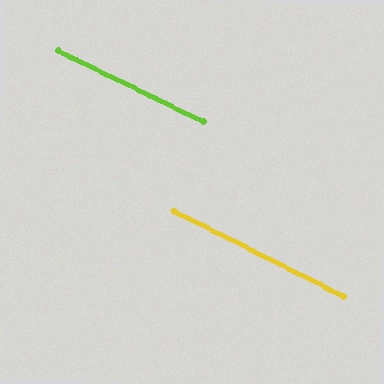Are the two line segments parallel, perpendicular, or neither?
Parallel — their directions differ by only 0.7°.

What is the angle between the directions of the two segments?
Approximately 1 degree.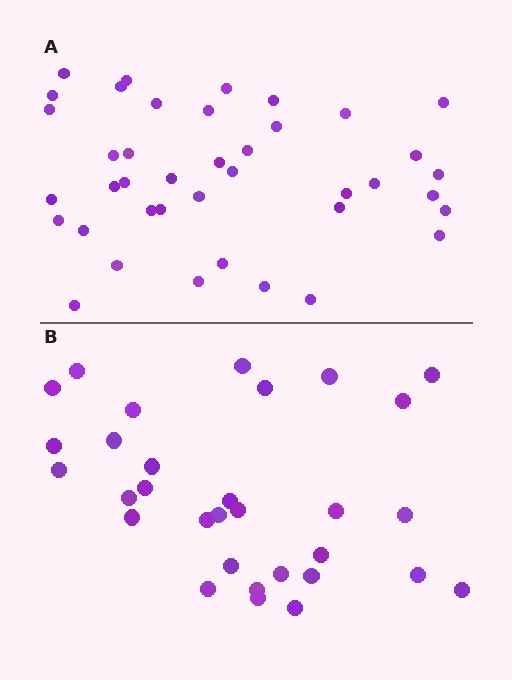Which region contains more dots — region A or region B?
Region A (the top region) has more dots.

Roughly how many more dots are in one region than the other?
Region A has roughly 8 or so more dots than region B.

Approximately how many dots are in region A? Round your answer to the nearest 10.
About 40 dots.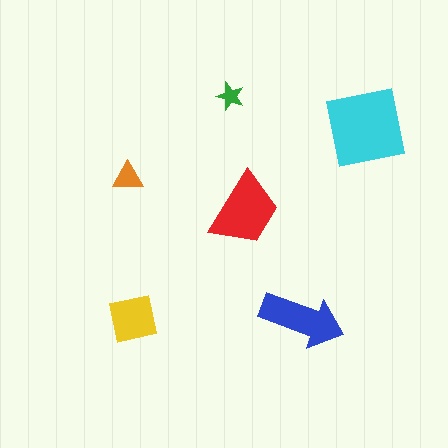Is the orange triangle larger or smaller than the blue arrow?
Smaller.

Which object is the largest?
The cyan square.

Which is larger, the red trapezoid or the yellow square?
The red trapezoid.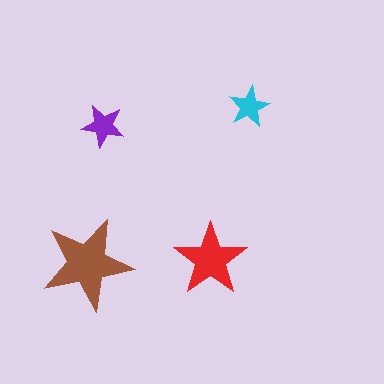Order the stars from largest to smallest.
the brown one, the red one, the purple one, the cyan one.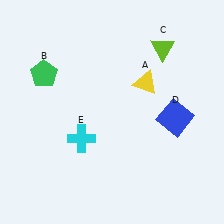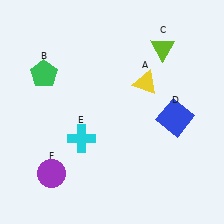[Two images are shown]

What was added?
A purple circle (F) was added in Image 2.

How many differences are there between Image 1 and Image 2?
There is 1 difference between the two images.